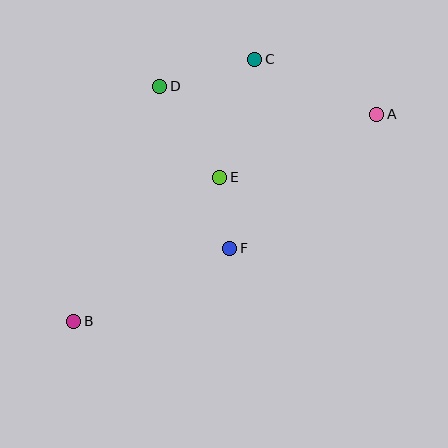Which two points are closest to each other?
Points E and F are closest to each other.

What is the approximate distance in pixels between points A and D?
The distance between A and D is approximately 219 pixels.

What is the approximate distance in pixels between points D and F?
The distance between D and F is approximately 177 pixels.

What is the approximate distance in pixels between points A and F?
The distance between A and F is approximately 199 pixels.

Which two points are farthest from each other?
Points A and B are farthest from each other.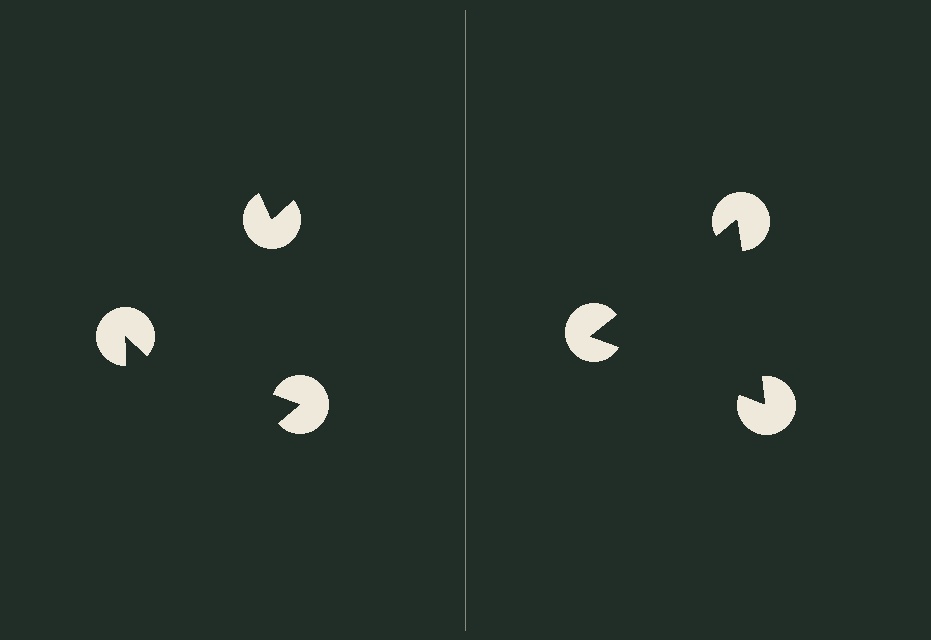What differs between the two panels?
The pac-man discs are positioned identically on both sides; only the wedge orientations differ. On the right they align to a triangle; on the left they are misaligned.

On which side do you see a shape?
An illusory triangle appears on the right side. On the left side the wedge cuts are rotated, so no coherent shape forms.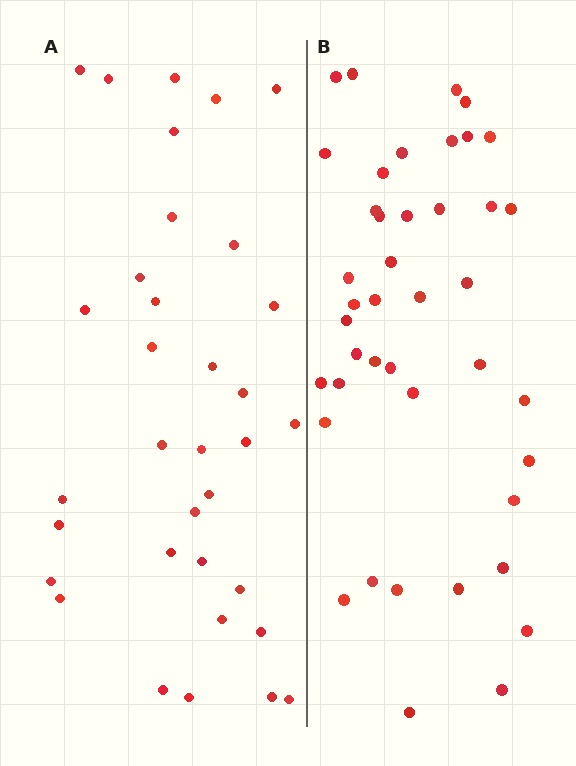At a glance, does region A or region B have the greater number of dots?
Region B (the right region) has more dots.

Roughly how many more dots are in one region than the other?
Region B has roughly 8 or so more dots than region A.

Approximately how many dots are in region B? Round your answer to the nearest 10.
About 40 dots. (The exact count is 42, which rounds to 40.)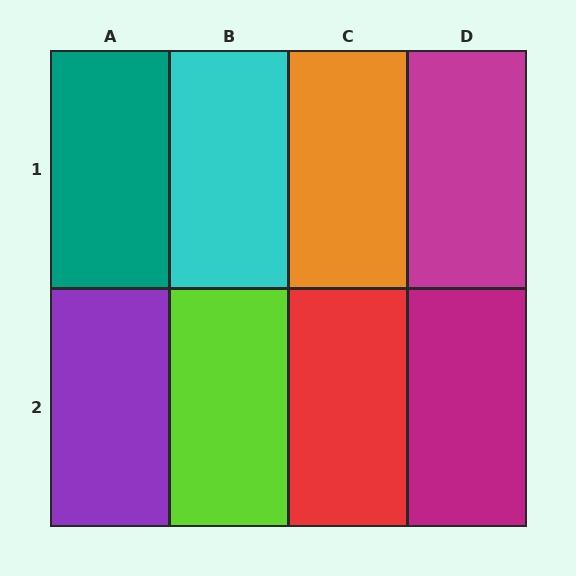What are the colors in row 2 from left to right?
Purple, lime, red, magenta.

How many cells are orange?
1 cell is orange.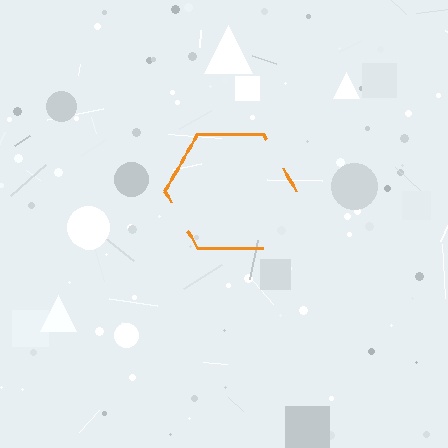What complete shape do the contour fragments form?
The contour fragments form a hexagon.